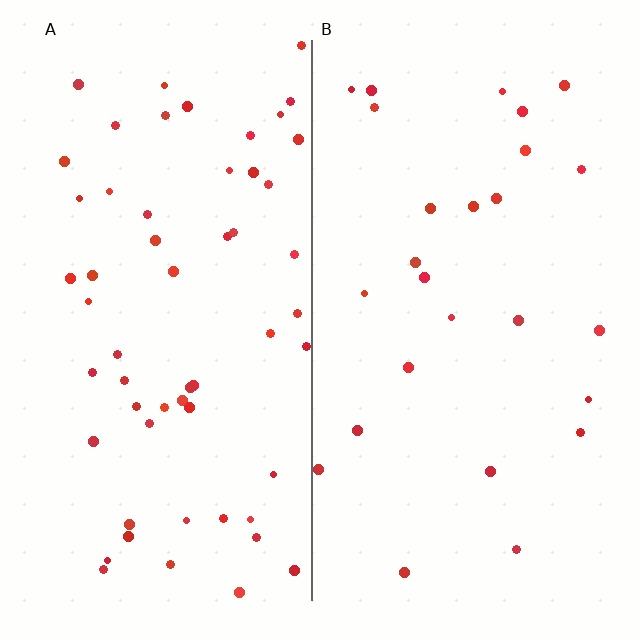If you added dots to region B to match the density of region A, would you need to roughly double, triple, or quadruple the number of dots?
Approximately double.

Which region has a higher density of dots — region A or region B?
A (the left).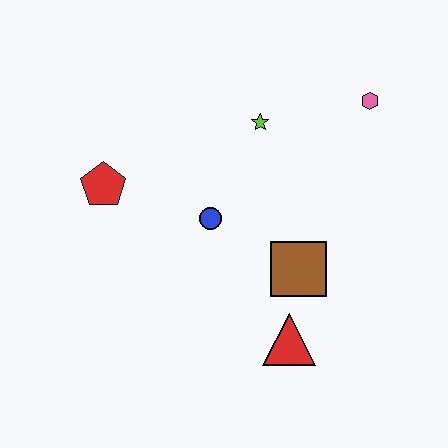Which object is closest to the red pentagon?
The blue circle is closest to the red pentagon.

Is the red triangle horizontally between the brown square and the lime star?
Yes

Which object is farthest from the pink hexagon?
The red pentagon is farthest from the pink hexagon.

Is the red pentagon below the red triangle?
No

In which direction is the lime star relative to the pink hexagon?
The lime star is to the left of the pink hexagon.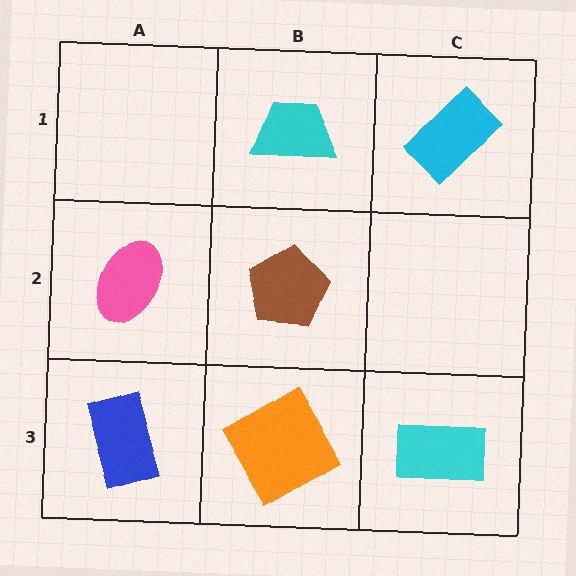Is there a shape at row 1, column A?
No, that cell is empty.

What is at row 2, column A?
A pink ellipse.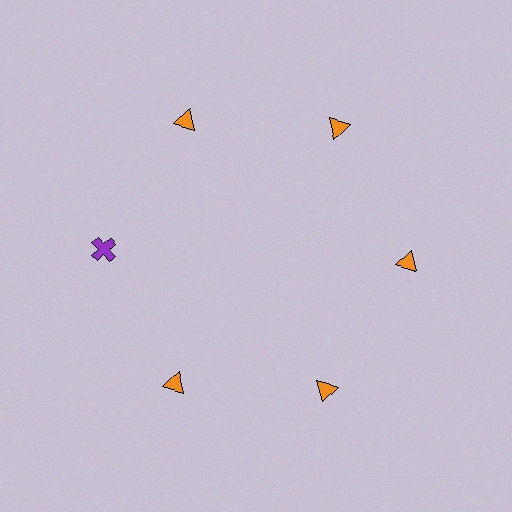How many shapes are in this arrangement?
There are 6 shapes arranged in a ring pattern.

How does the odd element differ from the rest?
It differs in both color (purple instead of orange) and shape (cross instead of triangle).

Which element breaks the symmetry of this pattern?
The purple cross at roughly the 9 o'clock position breaks the symmetry. All other shapes are orange triangles.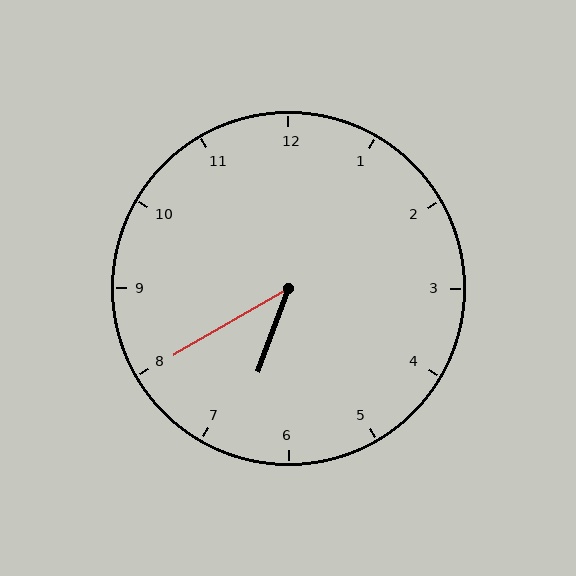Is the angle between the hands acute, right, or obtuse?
It is acute.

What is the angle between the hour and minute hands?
Approximately 40 degrees.